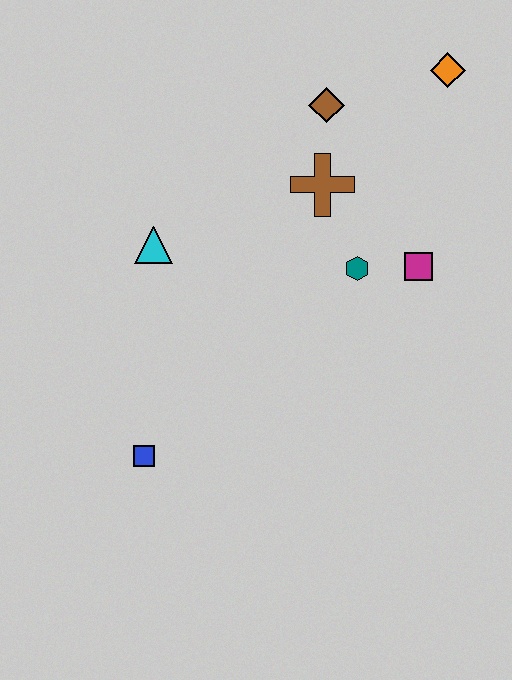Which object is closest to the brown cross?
The brown diamond is closest to the brown cross.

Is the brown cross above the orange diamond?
No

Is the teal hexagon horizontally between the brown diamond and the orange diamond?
Yes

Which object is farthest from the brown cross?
The blue square is farthest from the brown cross.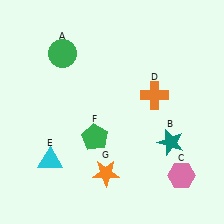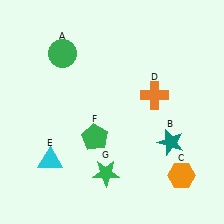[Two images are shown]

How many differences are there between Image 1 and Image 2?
There are 2 differences between the two images.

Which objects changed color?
C changed from pink to orange. G changed from orange to green.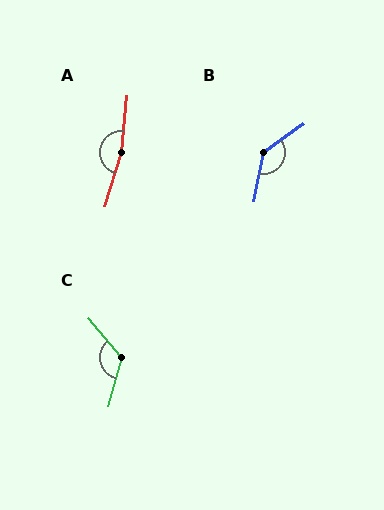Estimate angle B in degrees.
Approximately 136 degrees.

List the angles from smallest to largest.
C (124°), B (136°), A (168°).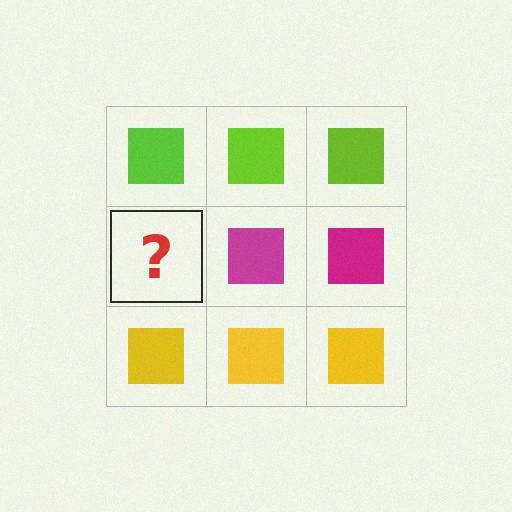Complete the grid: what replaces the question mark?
The question mark should be replaced with a magenta square.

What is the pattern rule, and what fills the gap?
The rule is that each row has a consistent color. The gap should be filled with a magenta square.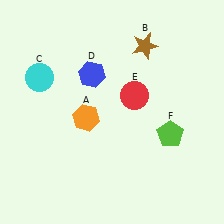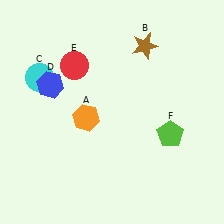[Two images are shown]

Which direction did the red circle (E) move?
The red circle (E) moved left.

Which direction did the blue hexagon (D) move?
The blue hexagon (D) moved left.